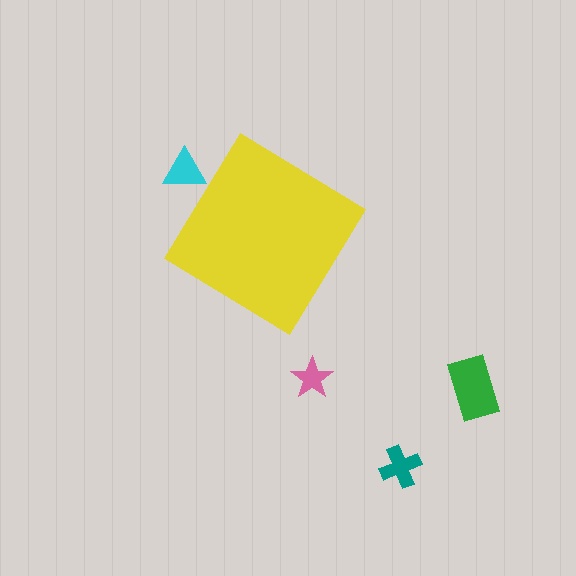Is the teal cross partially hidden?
No, the teal cross is fully visible.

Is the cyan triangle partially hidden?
Yes, the cyan triangle is partially hidden behind the yellow diamond.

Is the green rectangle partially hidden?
No, the green rectangle is fully visible.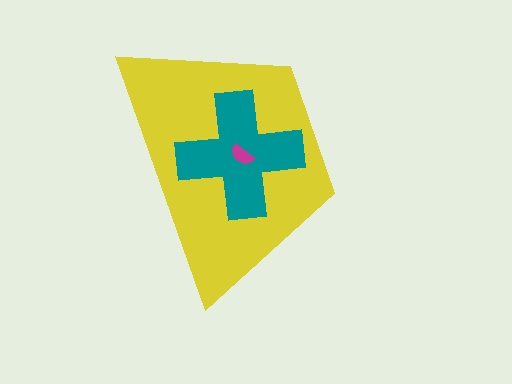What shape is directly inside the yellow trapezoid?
The teal cross.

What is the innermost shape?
The magenta semicircle.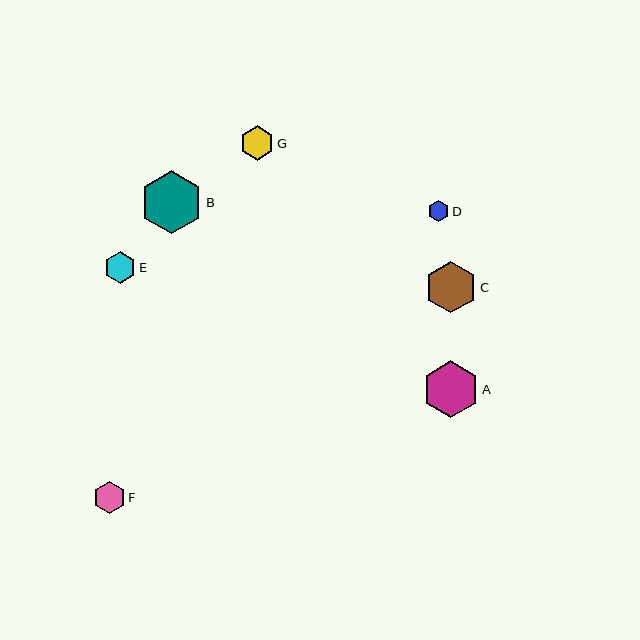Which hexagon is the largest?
Hexagon B is the largest with a size of approximately 63 pixels.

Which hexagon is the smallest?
Hexagon D is the smallest with a size of approximately 21 pixels.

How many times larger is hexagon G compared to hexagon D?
Hexagon G is approximately 1.6 times the size of hexagon D.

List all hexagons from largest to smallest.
From largest to smallest: B, A, C, G, F, E, D.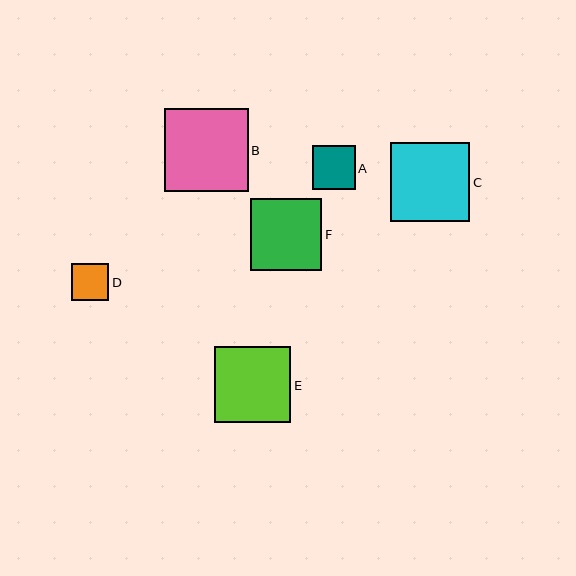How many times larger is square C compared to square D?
Square C is approximately 2.1 times the size of square D.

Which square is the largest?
Square B is the largest with a size of approximately 84 pixels.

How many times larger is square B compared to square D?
Square B is approximately 2.3 times the size of square D.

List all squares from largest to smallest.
From largest to smallest: B, C, E, F, A, D.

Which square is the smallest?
Square D is the smallest with a size of approximately 37 pixels.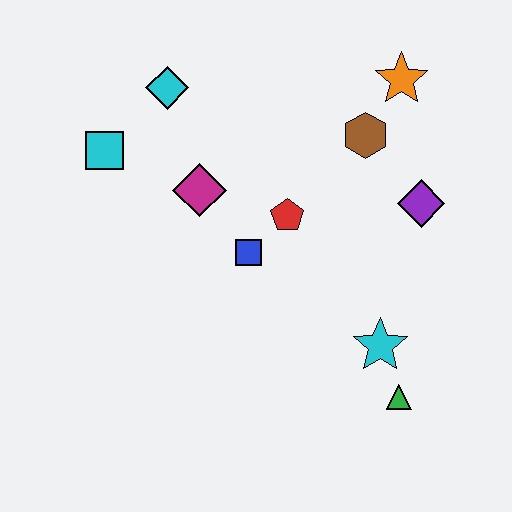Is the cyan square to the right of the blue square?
No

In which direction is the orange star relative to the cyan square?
The orange star is to the right of the cyan square.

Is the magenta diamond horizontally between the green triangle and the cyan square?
Yes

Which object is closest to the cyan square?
The cyan diamond is closest to the cyan square.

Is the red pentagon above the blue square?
Yes